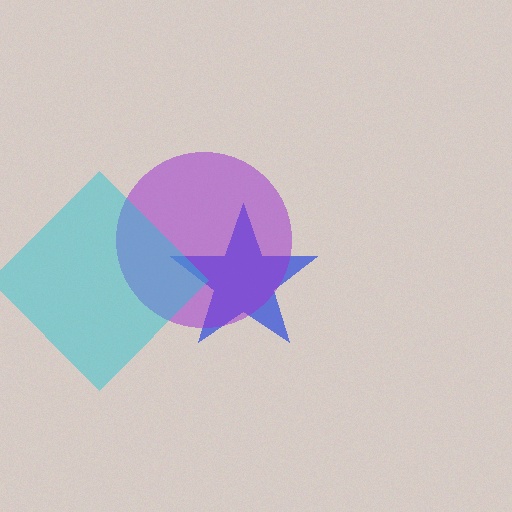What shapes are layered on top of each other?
The layered shapes are: a blue star, a purple circle, a cyan diamond.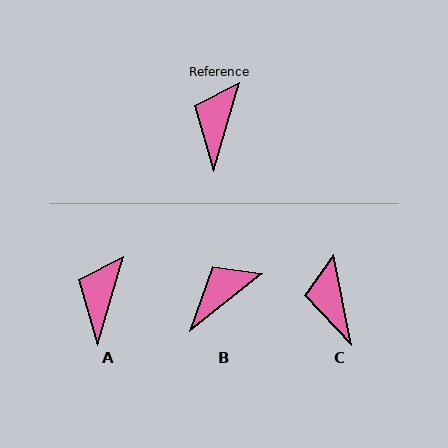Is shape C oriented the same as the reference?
No, it is off by about 27 degrees.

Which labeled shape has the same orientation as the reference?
A.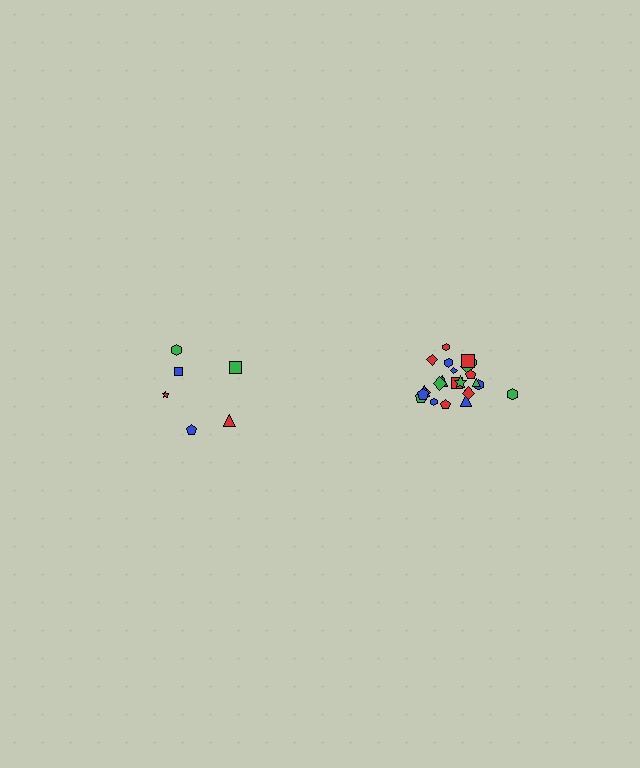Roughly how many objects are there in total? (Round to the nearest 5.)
Roughly 30 objects in total.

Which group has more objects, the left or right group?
The right group.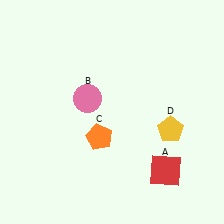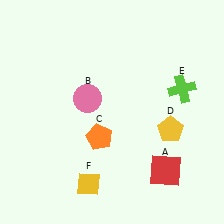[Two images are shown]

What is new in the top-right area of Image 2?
A lime cross (E) was added in the top-right area of Image 2.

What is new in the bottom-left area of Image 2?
A yellow diamond (F) was added in the bottom-left area of Image 2.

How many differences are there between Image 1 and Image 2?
There are 2 differences between the two images.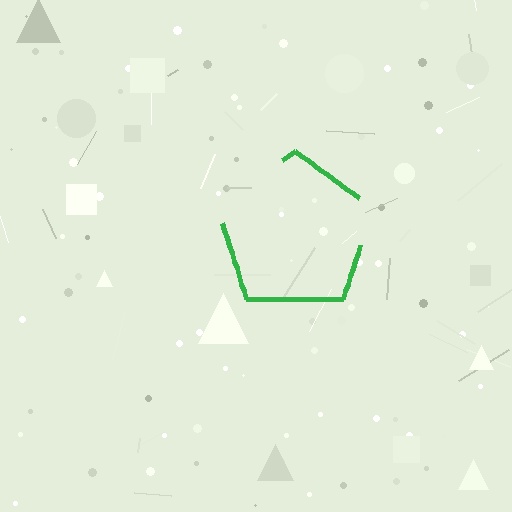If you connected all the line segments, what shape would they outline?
They would outline a pentagon.